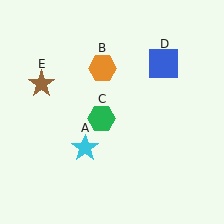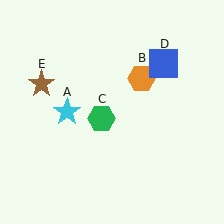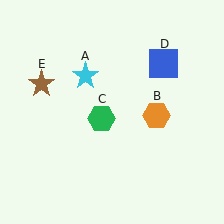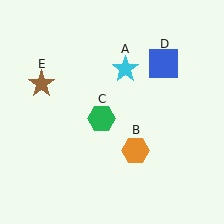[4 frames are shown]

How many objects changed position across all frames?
2 objects changed position: cyan star (object A), orange hexagon (object B).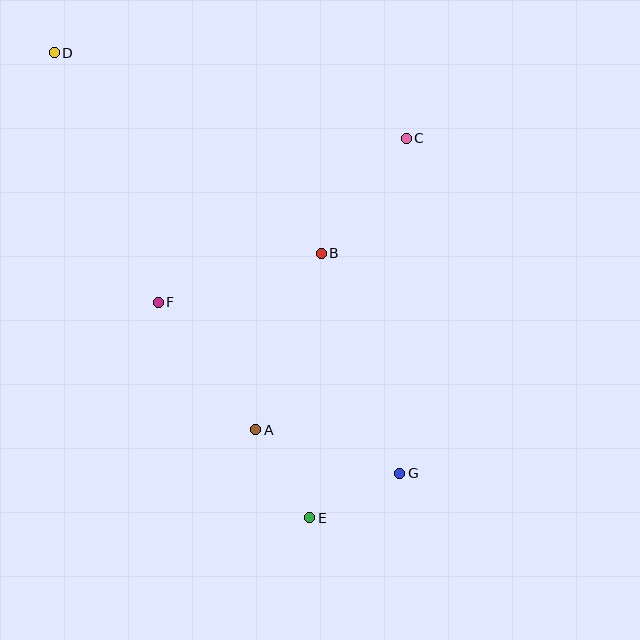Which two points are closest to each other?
Points E and G are closest to each other.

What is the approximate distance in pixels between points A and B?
The distance between A and B is approximately 188 pixels.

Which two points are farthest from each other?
Points D and G are farthest from each other.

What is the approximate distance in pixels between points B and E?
The distance between B and E is approximately 265 pixels.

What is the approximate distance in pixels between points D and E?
The distance between D and E is approximately 531 pixels.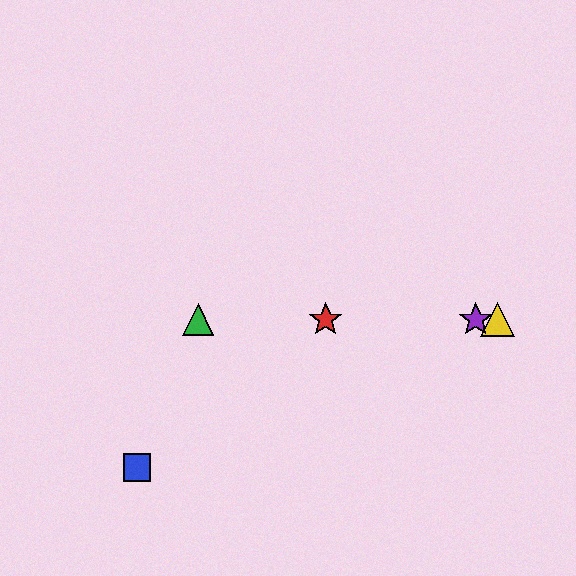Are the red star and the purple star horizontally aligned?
Yes, both are at y≈320.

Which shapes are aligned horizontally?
The red star, the green triangle, the yellow triangle, the purple star are aligned horizontally.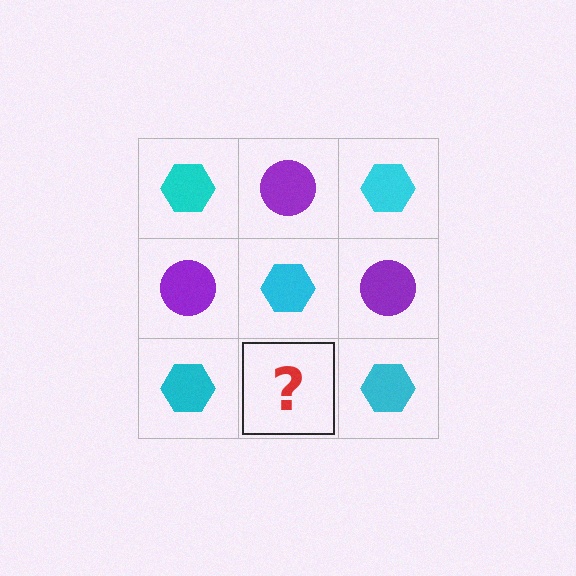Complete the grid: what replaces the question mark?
The question mark should be replaced with a purple circle.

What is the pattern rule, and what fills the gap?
The rule is that it alternates cyan hexagon and purple circle in a checkerboard pattern. The gap should be filled with a purple circle.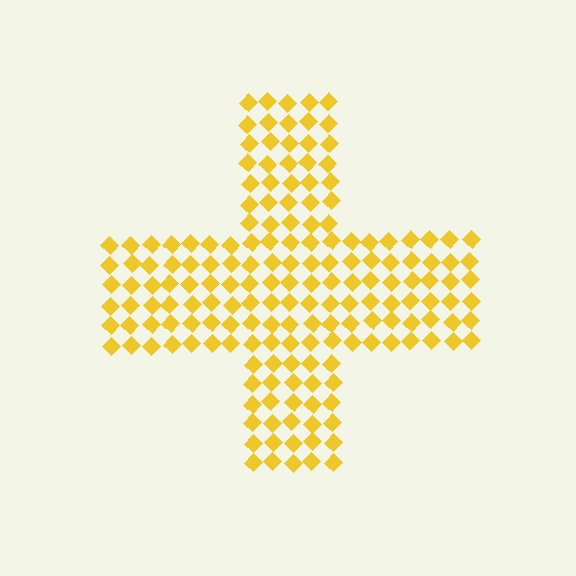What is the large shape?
The large shape is a cross.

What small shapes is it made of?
It is made of small diamonds.